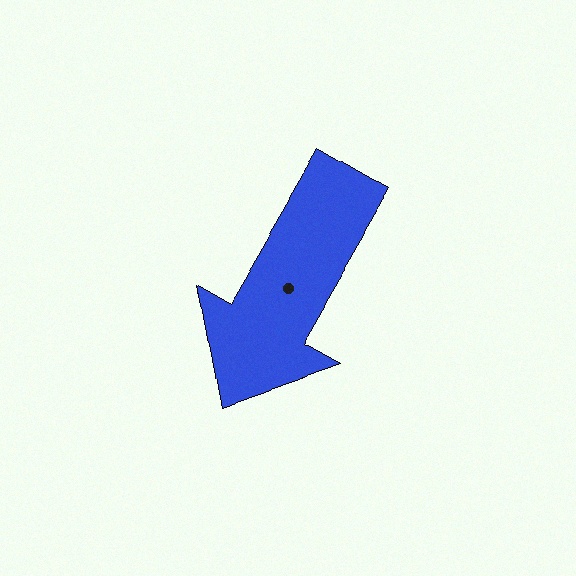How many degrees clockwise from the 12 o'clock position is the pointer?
Approximately 210 degrees.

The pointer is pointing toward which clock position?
Roughly 7 o'clock.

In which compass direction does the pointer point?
Southwest.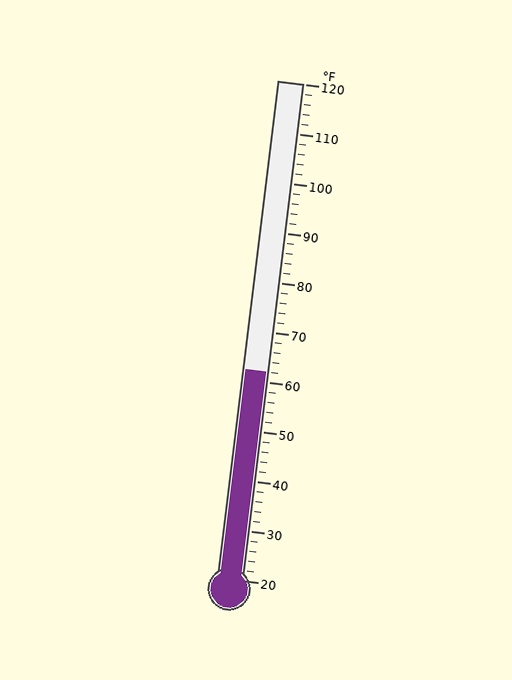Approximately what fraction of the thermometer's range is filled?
The thermometer is filled to approximately 40% of its range.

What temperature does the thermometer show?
The thermometer shows approximately 62°F.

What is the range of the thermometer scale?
The thermometer scale ranges from 20°F to 120°F.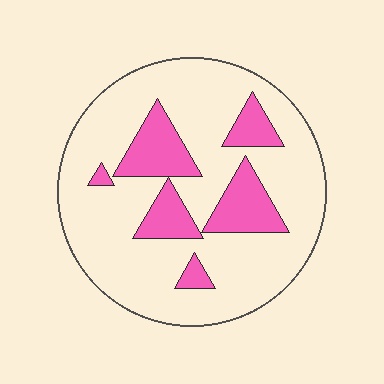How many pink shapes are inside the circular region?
6.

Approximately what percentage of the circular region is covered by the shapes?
Approximately 20%.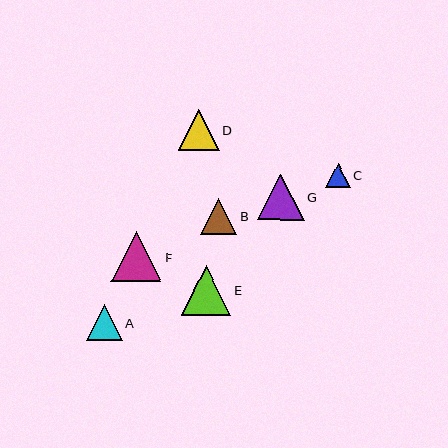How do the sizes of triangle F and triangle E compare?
Triangle F and triangle E are approximately the same size.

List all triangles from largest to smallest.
From largest to smallest: F, E, G, D, B, A, C.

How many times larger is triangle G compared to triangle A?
Triangle G is approximately 1.3 times the size of triangle A.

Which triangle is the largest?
Triangle F is the largest with a size of approximately 50 pixels.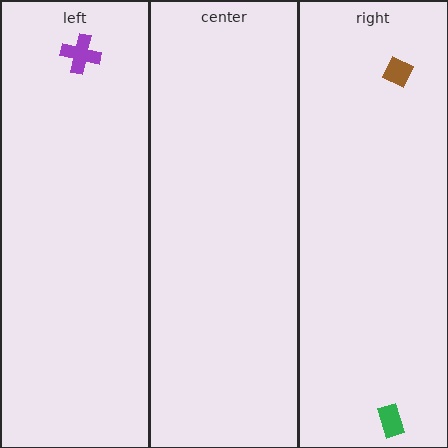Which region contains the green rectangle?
The right region.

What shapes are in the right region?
The brown diamond, the green rectangle.